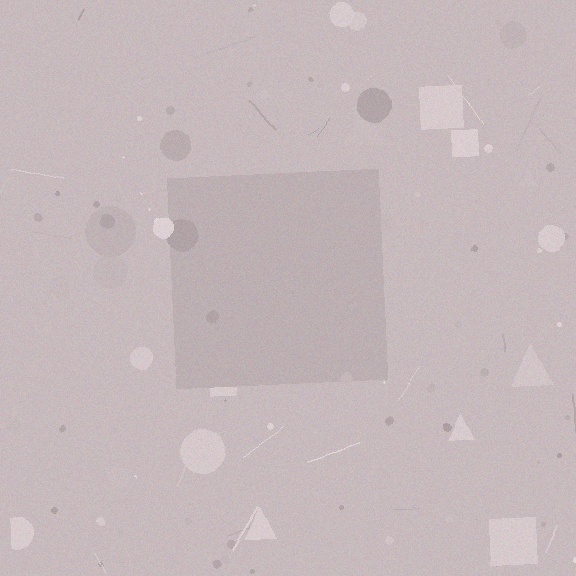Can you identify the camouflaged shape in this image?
The camouflaged shape is a square.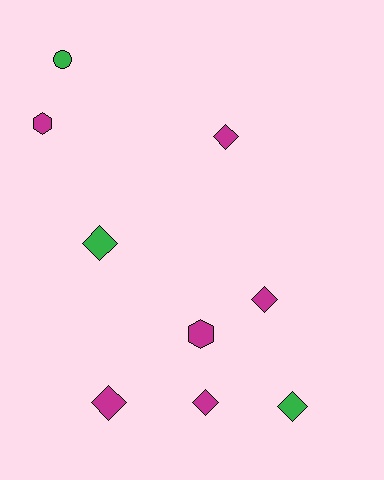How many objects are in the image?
There are 9 objects.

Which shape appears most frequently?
Diamond, with 6 objects.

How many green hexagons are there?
There are no green hexagons.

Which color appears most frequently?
Magenta, with 6 objects.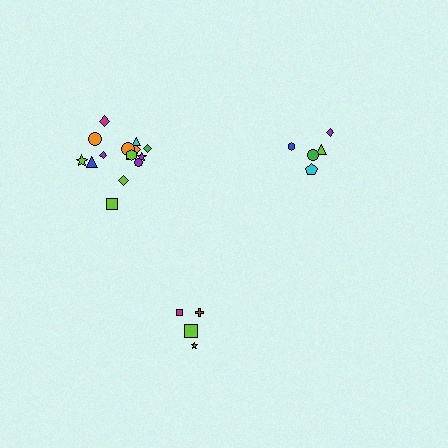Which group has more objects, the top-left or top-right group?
The top-left group.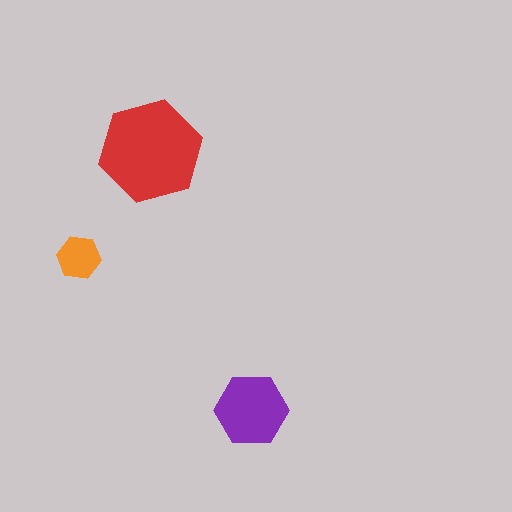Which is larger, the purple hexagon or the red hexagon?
The red one.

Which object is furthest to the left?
The orange hexagon is leftmost.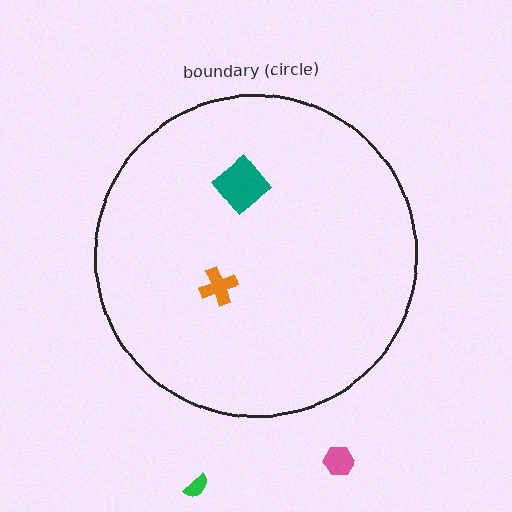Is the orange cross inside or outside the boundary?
Inside.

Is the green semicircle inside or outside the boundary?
Outside.